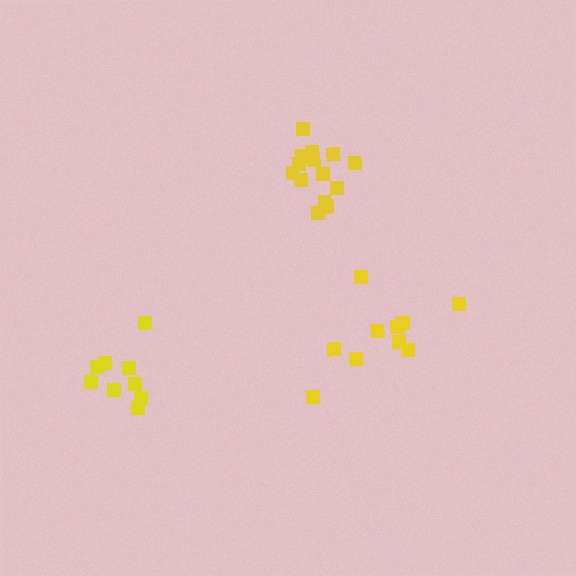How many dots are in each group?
Group 1: 10 dots, Group 2: 10 dots, Group 3: 14 dots (34 total).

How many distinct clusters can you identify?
There are 3 distinct clusters.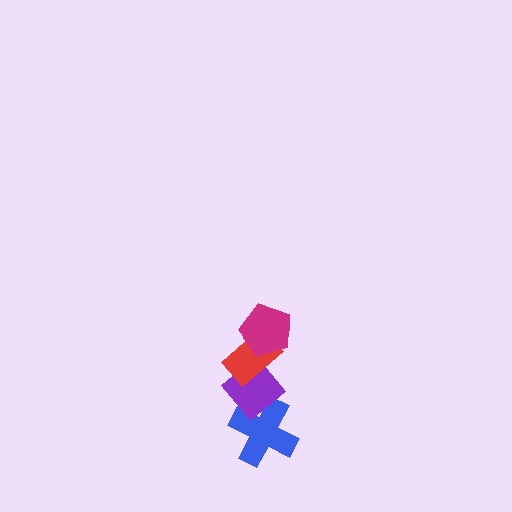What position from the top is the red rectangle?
The red rectangle is 2nd from the top.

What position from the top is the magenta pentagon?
The magenta pentagon is 1st from the top.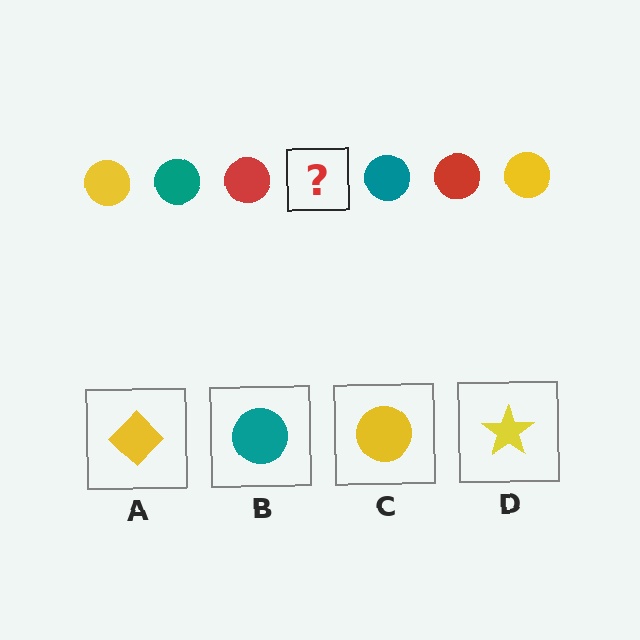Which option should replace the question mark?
Option C.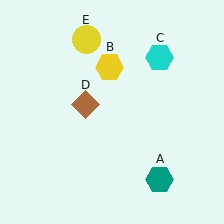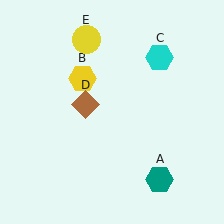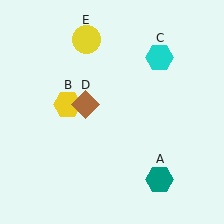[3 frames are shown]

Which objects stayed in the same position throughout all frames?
Teal hexagon (object A) and cyan hexagon (object C) and brown diamond (object D) and yellow circle (object E) remained stationary.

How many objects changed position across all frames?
1 object changed position: yellow hexagon (object B).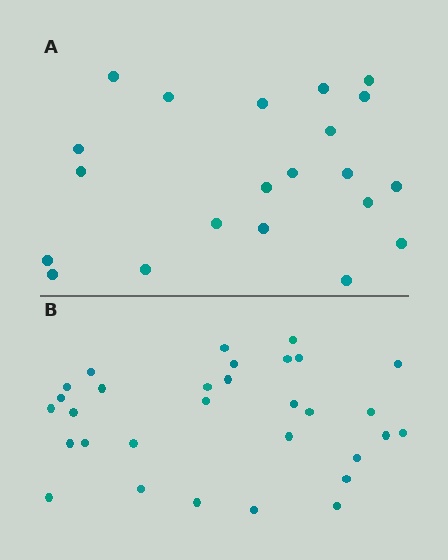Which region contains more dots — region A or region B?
Region B (the bottom region) has more dots.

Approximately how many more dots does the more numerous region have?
Region B has roughly 10 or so more dots than region A.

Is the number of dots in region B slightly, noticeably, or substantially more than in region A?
Region B has substantially more. The ratio is roughly 1.5 to 1.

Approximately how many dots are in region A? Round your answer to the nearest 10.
About 20 dots. (The exact count is 21, which rounds to 20.)